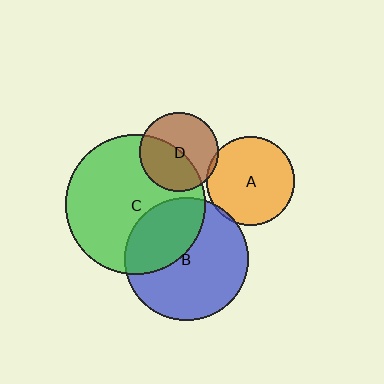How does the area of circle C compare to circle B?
Approximately 1.3 times.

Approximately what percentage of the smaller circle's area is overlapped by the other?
Approximately 35%.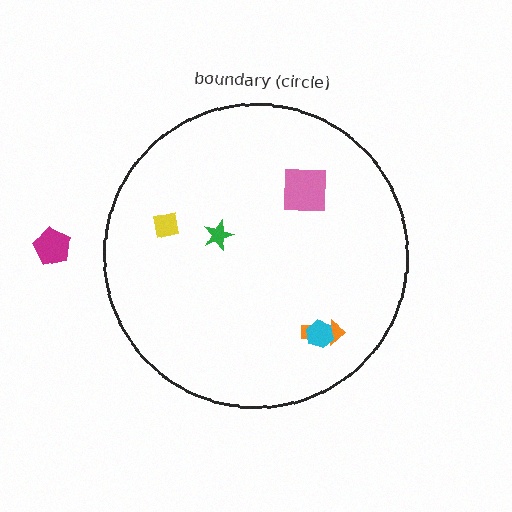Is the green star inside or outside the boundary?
Inside.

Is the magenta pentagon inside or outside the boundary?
Outside.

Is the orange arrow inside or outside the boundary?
Inside.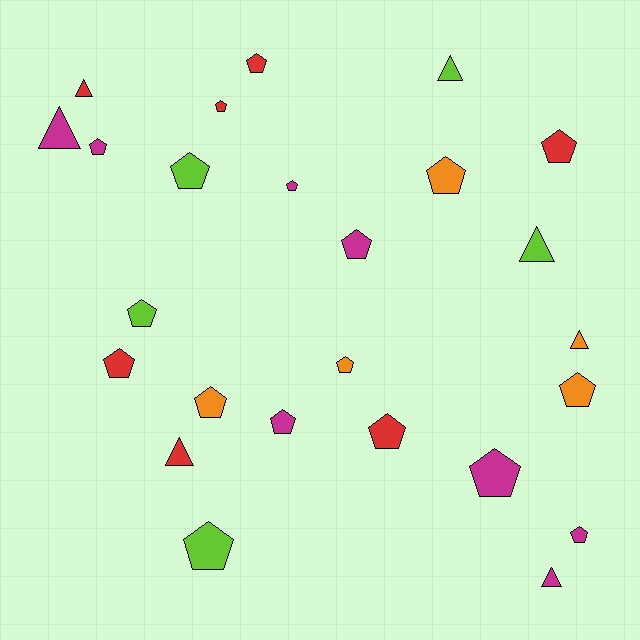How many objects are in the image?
There are 25 objects.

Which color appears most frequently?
Magenta, with 8 objects.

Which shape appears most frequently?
Pentagon, with 18 objects.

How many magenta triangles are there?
There are 2 magenta triangles.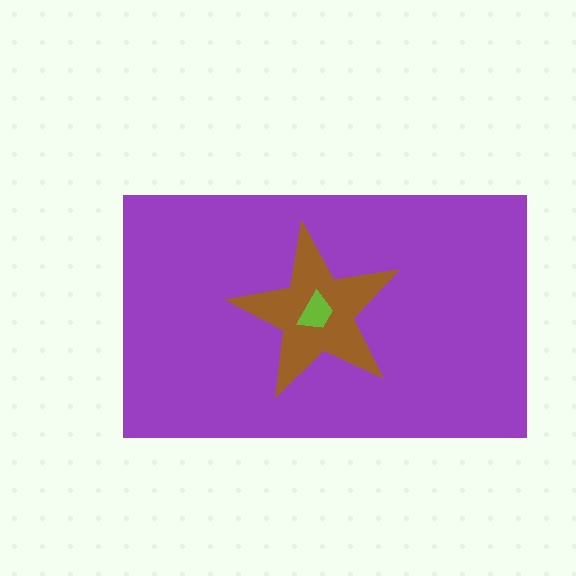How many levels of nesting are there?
3.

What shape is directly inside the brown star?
The lime trapezoid.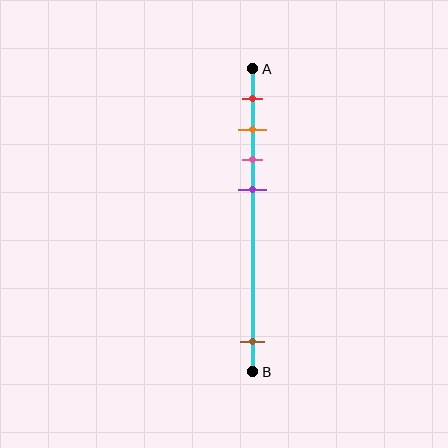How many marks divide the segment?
There are 5 marks dividing the segment.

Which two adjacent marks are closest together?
The orange and pink marks are the closest adjacent pair.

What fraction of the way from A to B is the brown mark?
The brown mark is approximately 90% (0.9) of the way from A to B.